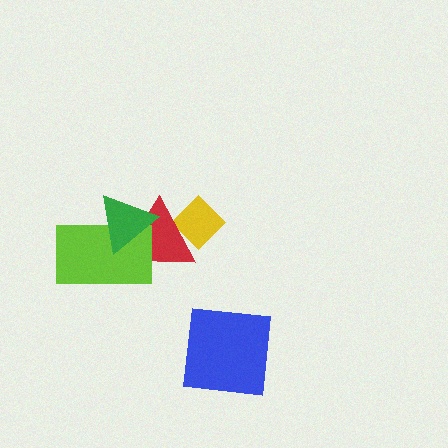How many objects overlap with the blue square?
0 objects overlap with the blue square.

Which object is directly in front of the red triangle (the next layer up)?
The lime rectangle is directly in front of the red triangle.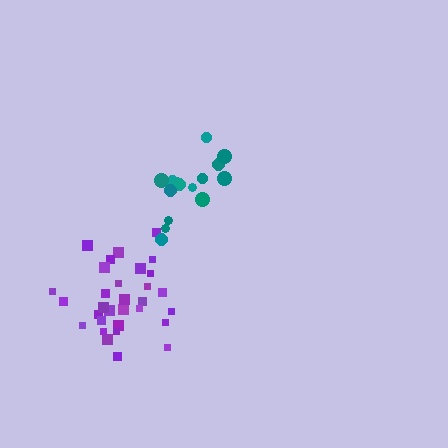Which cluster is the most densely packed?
Purple.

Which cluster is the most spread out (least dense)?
Teal.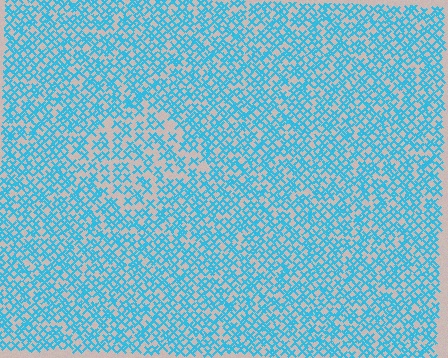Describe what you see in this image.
The image contains small cyan elements arranged at two different densities. A diamond-shaped region is visible where the elements are less densely packed than the surrounding area.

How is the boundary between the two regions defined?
The boundary is defined by a change in element density (approximately 1.6x ratio). All elements are the same color, size, and shape.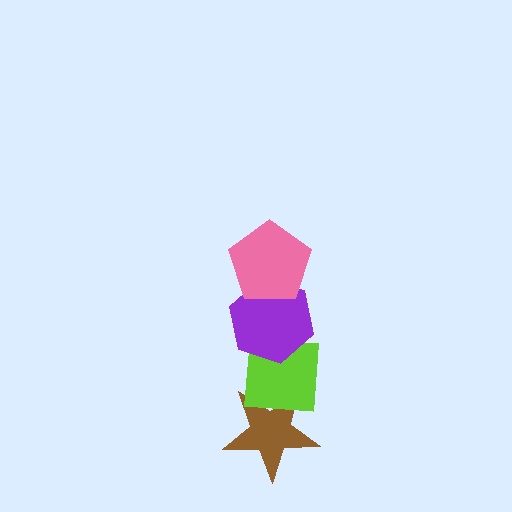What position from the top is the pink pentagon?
The pink pentagon is 1st from the top.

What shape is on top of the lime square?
The purple hexagon is on top of the lime square.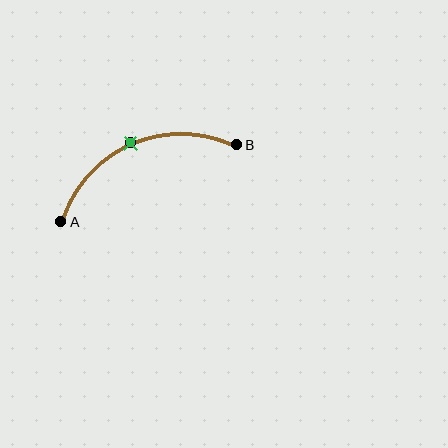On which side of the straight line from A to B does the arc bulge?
The arc bulges above the straight line connecting A and B.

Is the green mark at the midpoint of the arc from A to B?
Yes. The green mark lies on the arc at equal arc-length from both A and B — it is the arc midpoint.